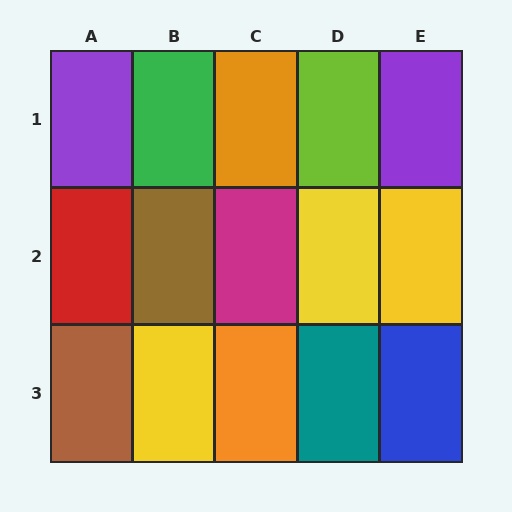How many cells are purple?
2 cells are purple.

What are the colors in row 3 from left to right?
Brown, yellow, orange, teal, blue.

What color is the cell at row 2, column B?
Brown.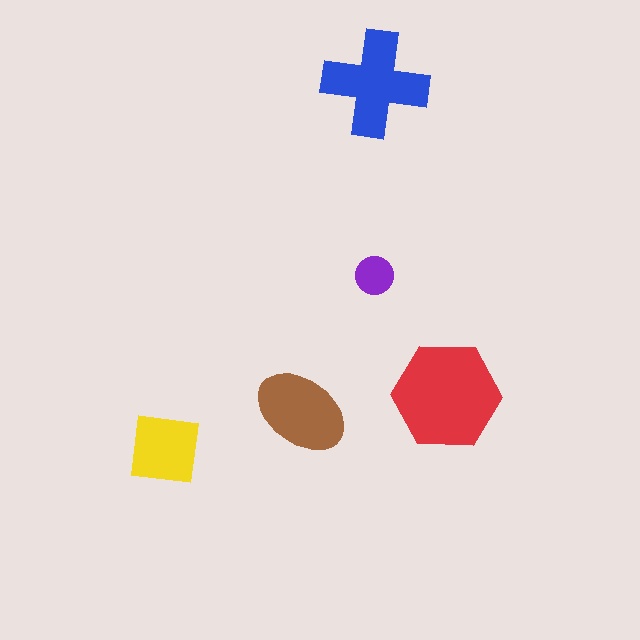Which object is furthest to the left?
The yellow square is leftmost.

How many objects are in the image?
There are 5 objects in the image.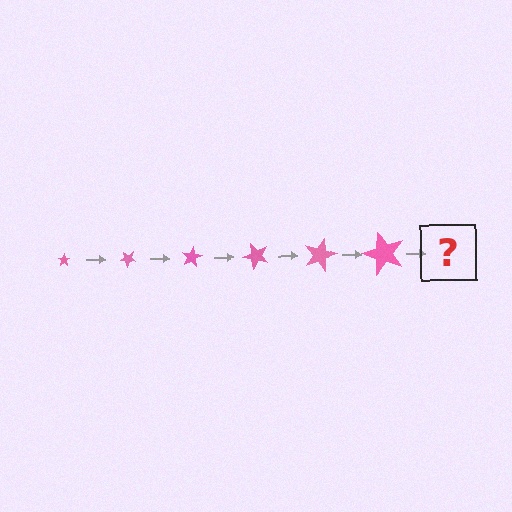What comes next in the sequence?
The next element should be a star, larger than the previous one and rotated 240 degrees from the start.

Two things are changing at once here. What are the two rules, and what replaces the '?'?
The two rules are that the star grows larger each step and it rotates 40 degrees each step. The '?' should be a star, larger than the previous one and rotated 240 degrees from the start.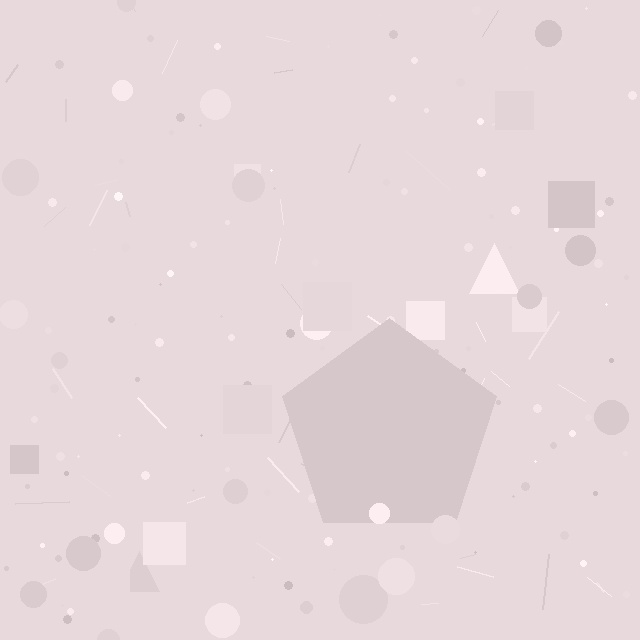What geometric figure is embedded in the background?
A pentagon is embedded in the background.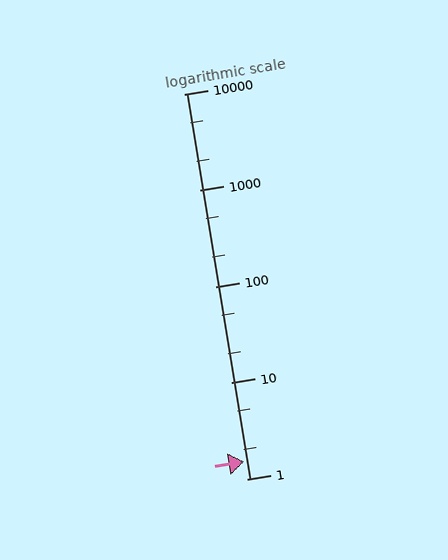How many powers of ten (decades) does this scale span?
The scale spans 4 decades, from 1 to 10000.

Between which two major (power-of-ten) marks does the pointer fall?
The pointer is between 1 and 10.